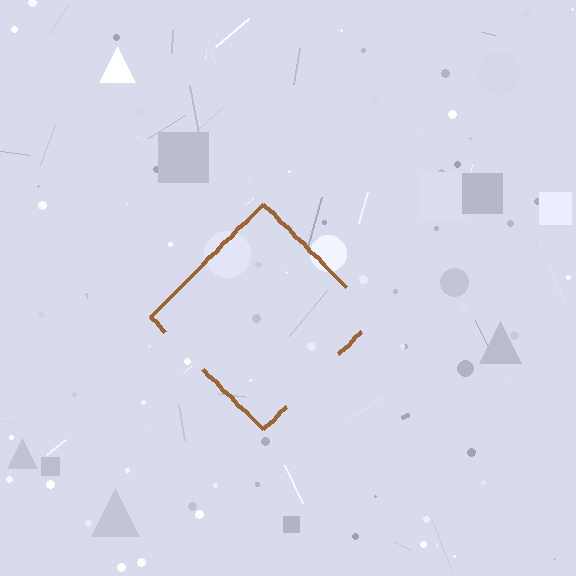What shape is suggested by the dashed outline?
The dashed outline suggests a diamond.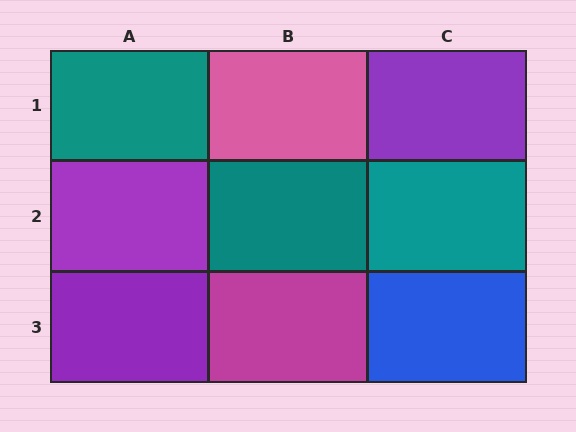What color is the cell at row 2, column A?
Purple.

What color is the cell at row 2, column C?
Teal.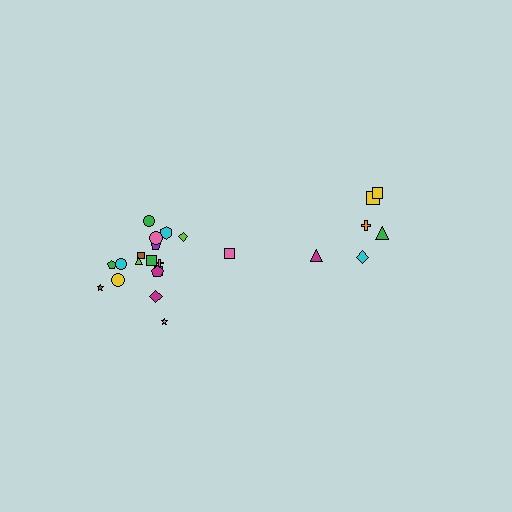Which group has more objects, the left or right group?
The left group.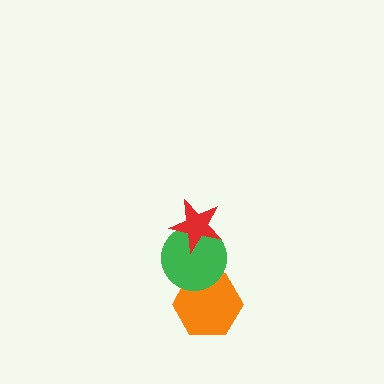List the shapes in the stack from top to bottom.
From top to bottom: the red star, the green circle, the orange hexagon.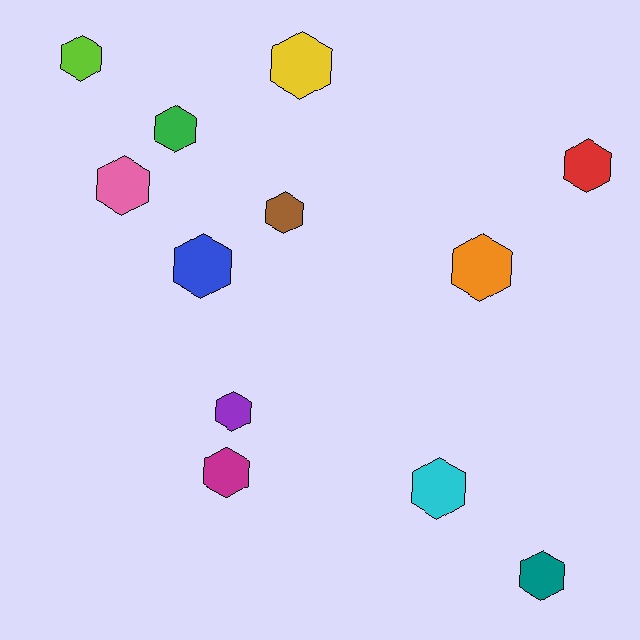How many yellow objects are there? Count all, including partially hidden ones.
There is 1 yellow object.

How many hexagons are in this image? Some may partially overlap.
There are 12 hexagons.